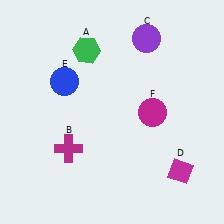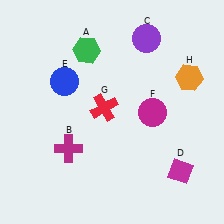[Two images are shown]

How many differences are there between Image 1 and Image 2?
There are 2 differences between the two images.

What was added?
A red cross (G), an orange hexagon (H) were added in Image 2.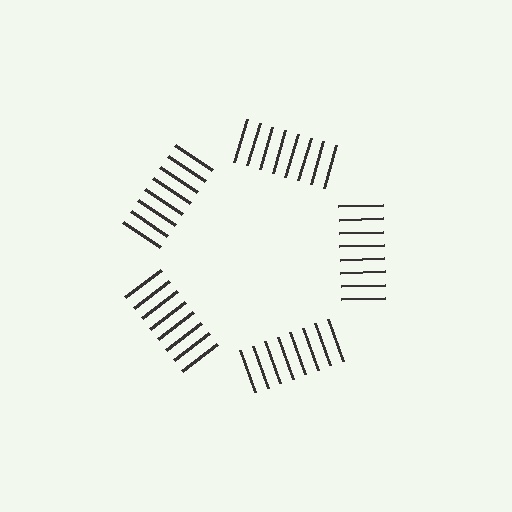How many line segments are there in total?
40 — 8 along each of the 5 edges.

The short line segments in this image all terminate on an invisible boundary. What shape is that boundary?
An illusory pentagon — the line segments terminate on its edges but no continuous stroke is drawn.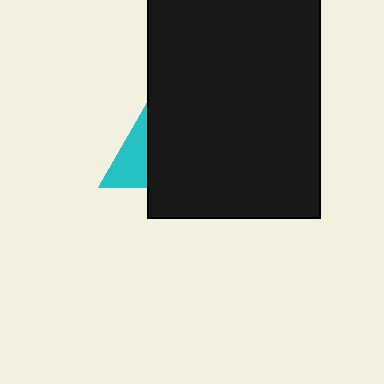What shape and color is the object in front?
The object in front is a black rectangle.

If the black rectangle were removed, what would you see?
You would see the complete cyan triangle.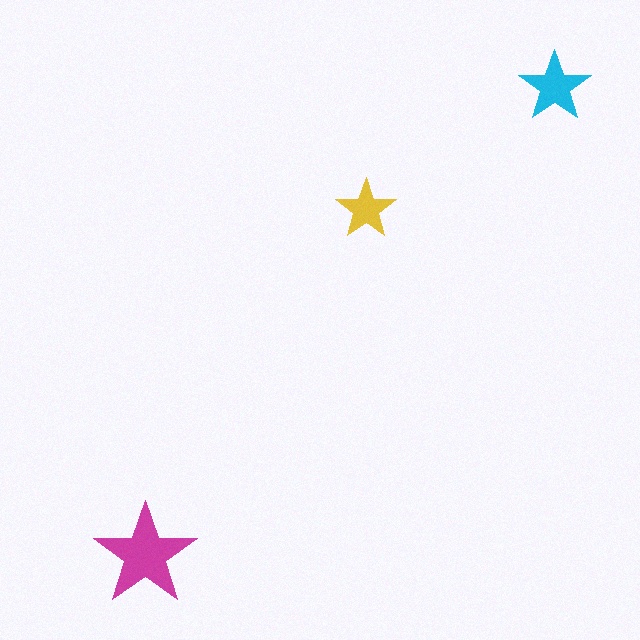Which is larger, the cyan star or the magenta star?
The magenta one.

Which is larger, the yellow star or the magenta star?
The magenta one.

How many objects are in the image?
There are 3 objects in the image.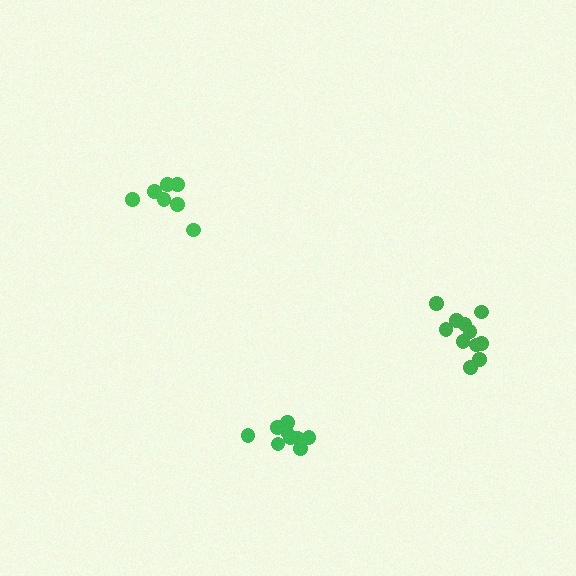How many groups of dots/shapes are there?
There are 3 groups.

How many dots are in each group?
Group 1: 7 dots, Group 2: 11 dots, Group 3: 9 dots (27 total).